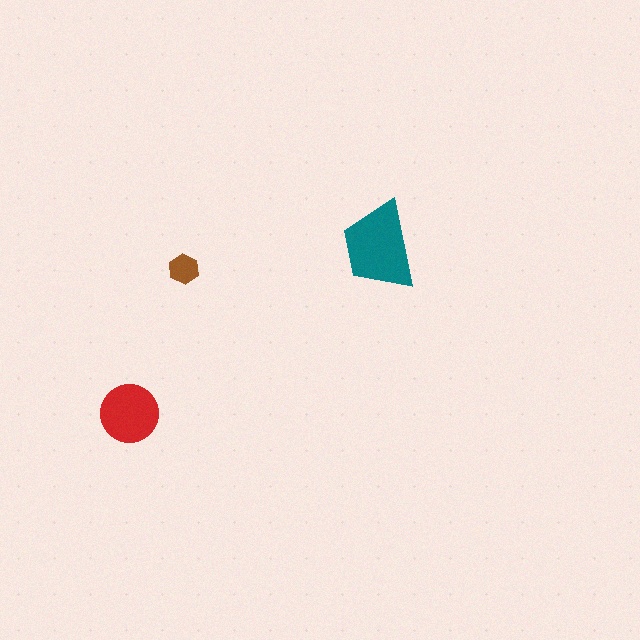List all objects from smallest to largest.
The brown hexagon, the red circle, the teal trapezoid.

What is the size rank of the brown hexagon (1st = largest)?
3rd.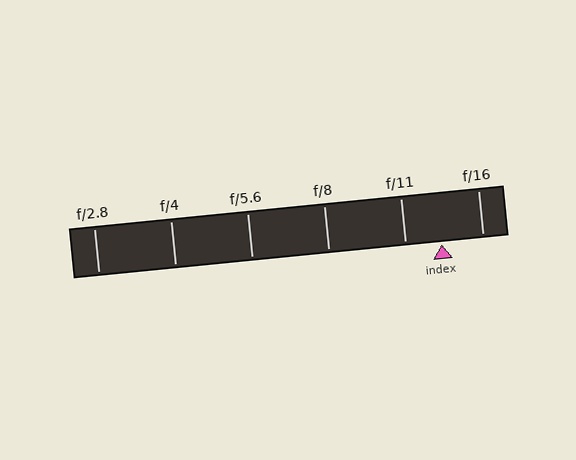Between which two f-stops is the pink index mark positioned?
The index mark is between f/11 and f/16.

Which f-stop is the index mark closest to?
The index mark is closest to f/11.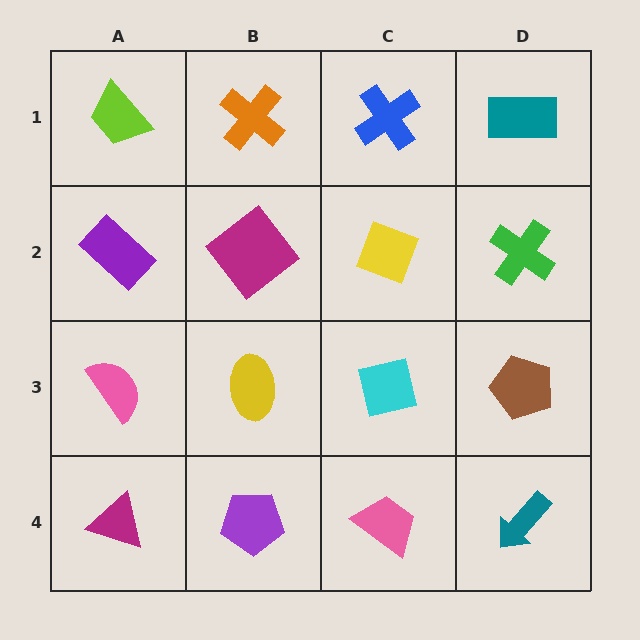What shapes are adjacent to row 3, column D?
A green cross (row 2, column D), a teal arrow (row 4, column D), a cyan square (row 3, column C).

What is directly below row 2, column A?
A pink semicircle.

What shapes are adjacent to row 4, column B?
A yellow ellipse (row 3, column B), a magenta triangle (row 4, column A), a pink trapezoid (row 4, column C).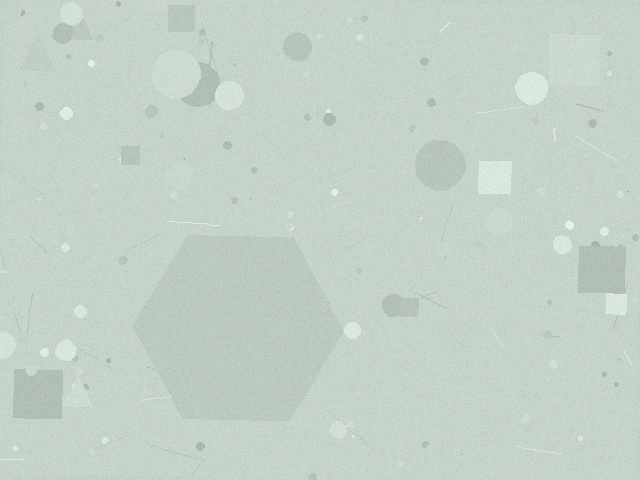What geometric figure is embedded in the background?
A hexagon is embedded in the background.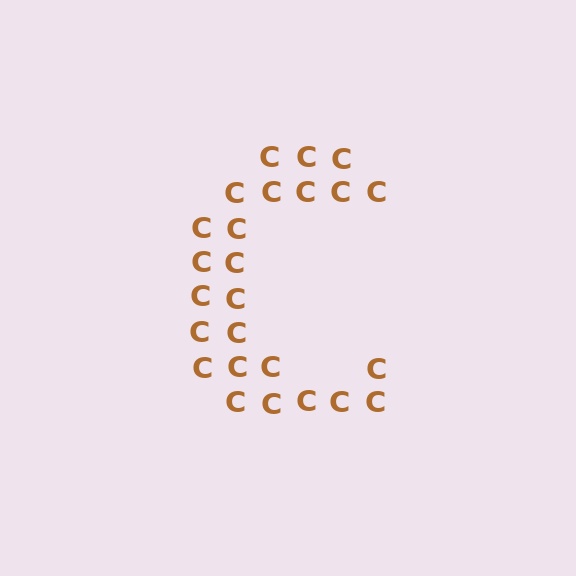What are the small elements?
The small elements are letter C's.